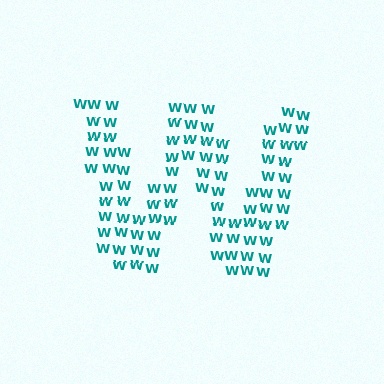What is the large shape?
The large shape is the letter W.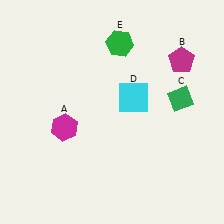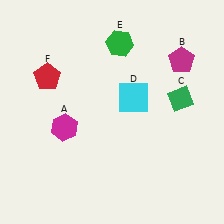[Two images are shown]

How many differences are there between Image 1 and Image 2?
There is 1 difference between the two images.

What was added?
A red pentagon (F) was added in Image 2.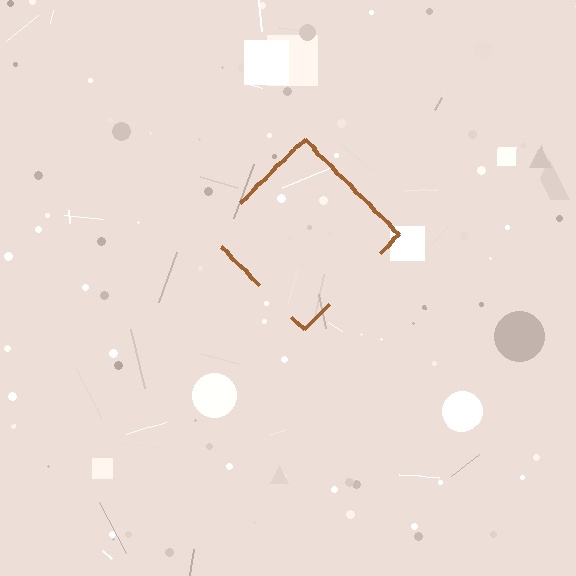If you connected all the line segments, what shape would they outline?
They would outline a diamond.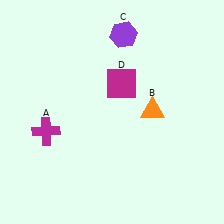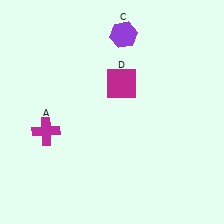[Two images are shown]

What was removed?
The orange triangle (B) was removed in Image 2.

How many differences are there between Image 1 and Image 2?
There is 1 difference between the two images.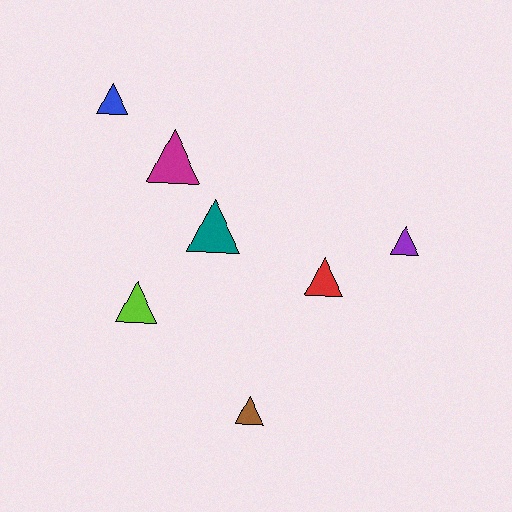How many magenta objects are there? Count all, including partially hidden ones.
There is 1 magenta object.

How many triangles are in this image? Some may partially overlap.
There are 7 triangles.